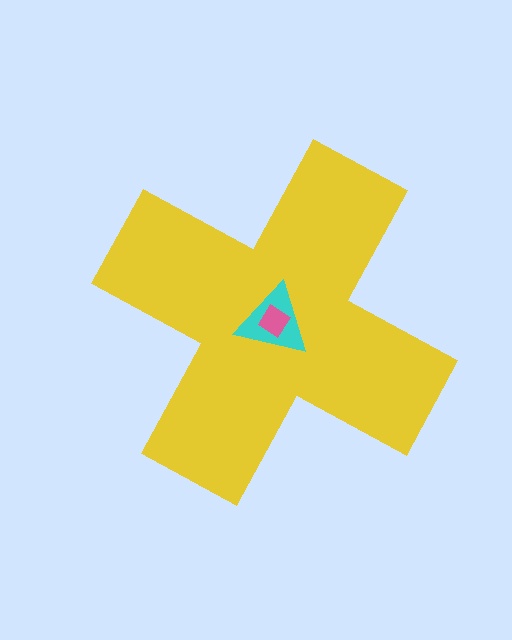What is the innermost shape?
The pink diamond.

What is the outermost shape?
The yellow cross.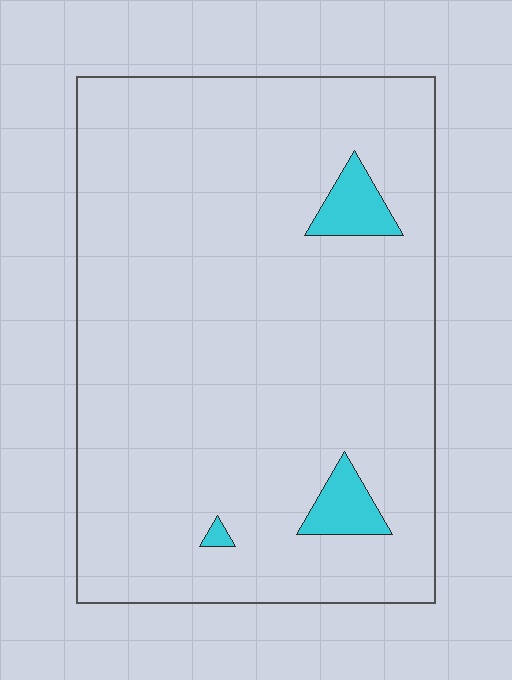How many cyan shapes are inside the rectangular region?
3.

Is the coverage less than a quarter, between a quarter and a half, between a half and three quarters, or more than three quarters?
Less than a quarter.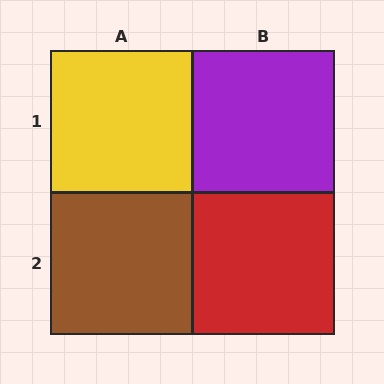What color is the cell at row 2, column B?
Red.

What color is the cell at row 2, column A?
Brown.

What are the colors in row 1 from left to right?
Yellow, purple.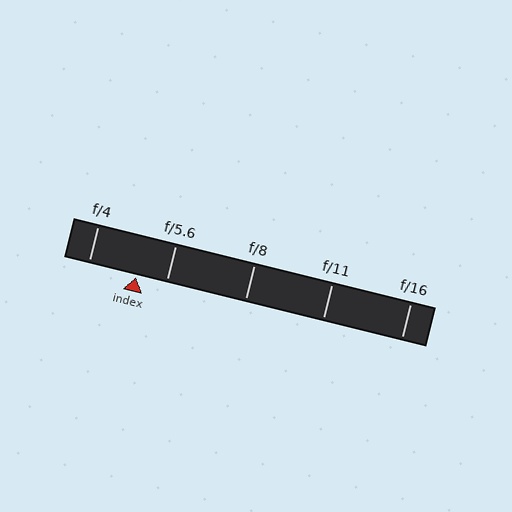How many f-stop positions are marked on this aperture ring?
There are 5 f-stop positions marked.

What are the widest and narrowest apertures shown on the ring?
The widest aperture shown is f/4 and the narrowest is f/16.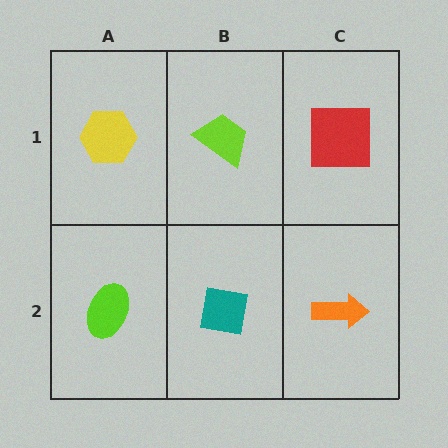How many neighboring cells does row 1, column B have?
3.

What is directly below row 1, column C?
An orange arrow.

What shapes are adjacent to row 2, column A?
A yellow hexagon (row 1, column A), a teal square (row 2, column B).